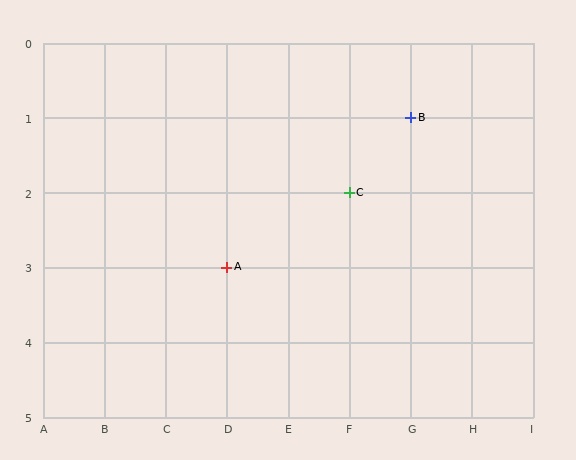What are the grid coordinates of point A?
Point A is at grid coordinates (D, 3).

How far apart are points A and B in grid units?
Points A and B are 3 columns and 2 rows apart (about 3.6 grid units diagonally).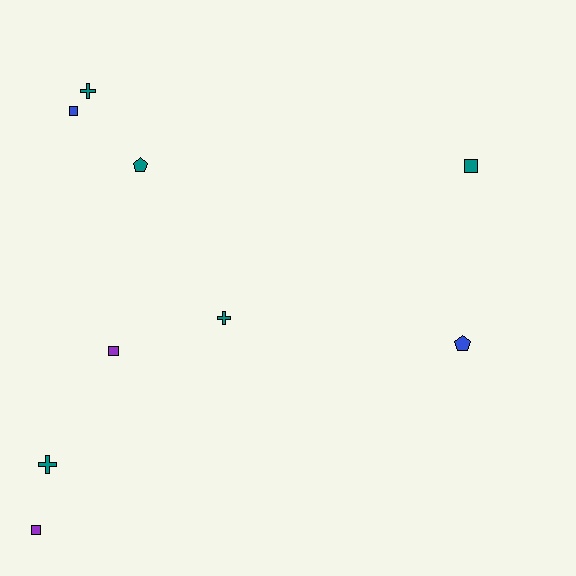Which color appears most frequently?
Teal, with 5 objects.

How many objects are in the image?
There are 9 objects.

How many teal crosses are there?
There are 3 teal crosses.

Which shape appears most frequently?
Square, with 4 objects.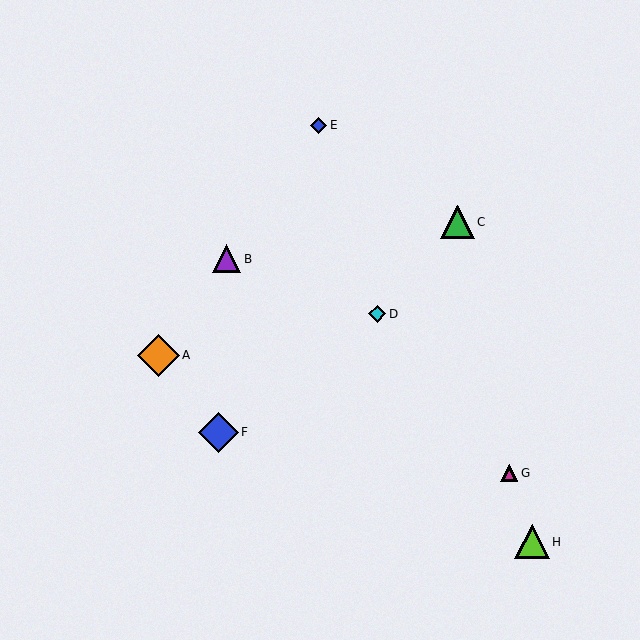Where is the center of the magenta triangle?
The center of the magenta triangle is at (509, 473).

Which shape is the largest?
The orange diamond (labeled A) is the largest.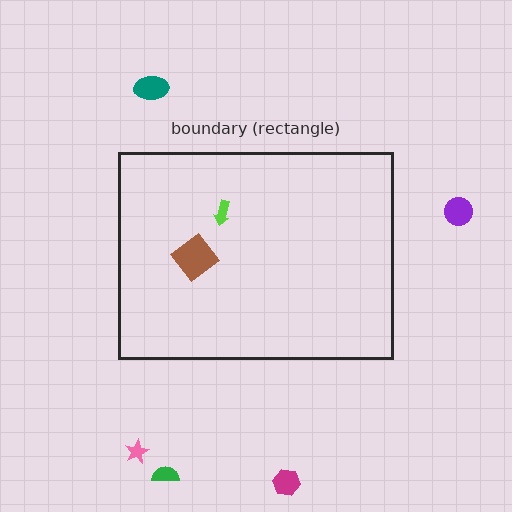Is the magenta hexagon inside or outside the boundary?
Outside.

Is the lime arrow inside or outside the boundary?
Inside.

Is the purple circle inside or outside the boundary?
Outside.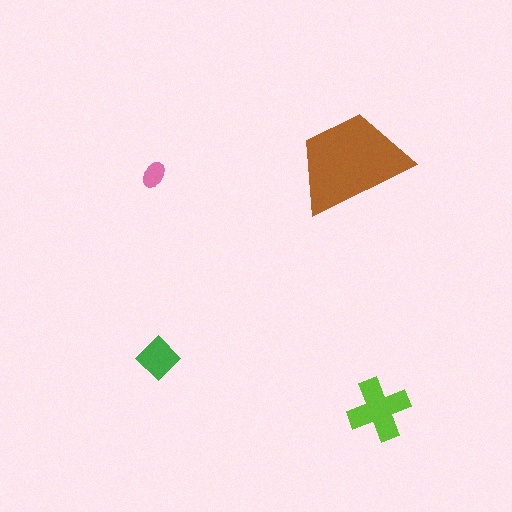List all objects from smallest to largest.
The pink ellipse, the green diamond, the lime cross, the brown trapezoid.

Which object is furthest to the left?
The pink ellipse is leftmost.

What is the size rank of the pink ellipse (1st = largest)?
4th.